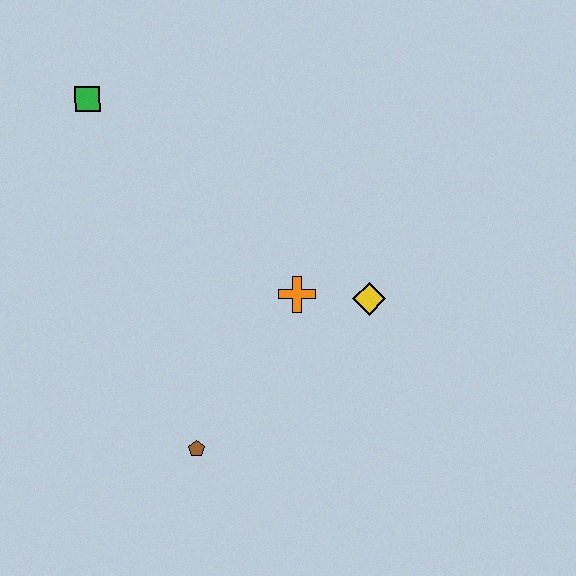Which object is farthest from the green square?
The brown pentagon is farthest from the green square.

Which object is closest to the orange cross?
The yellow diamond is closest to the orange cross.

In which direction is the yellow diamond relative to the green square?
The yellow diamond is to the right of the green square.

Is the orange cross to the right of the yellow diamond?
No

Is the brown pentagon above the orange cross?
No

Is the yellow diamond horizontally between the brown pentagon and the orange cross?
No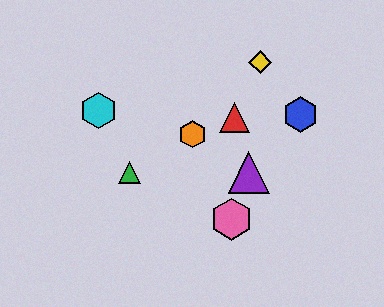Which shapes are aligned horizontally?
The green triangle, the purple triangle are aligned horizontally.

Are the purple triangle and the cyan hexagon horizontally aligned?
No, the purple triangle is at y≈173 and the cyan hexagon is at y≈110.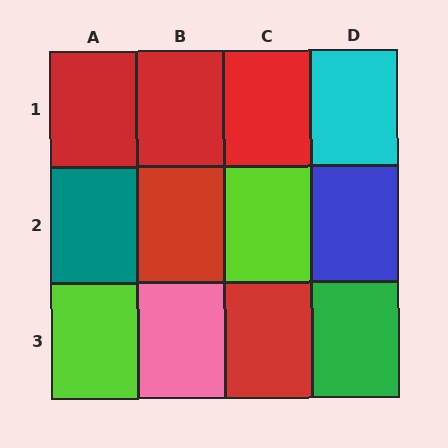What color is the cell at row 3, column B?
Pink.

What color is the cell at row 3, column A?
Lime.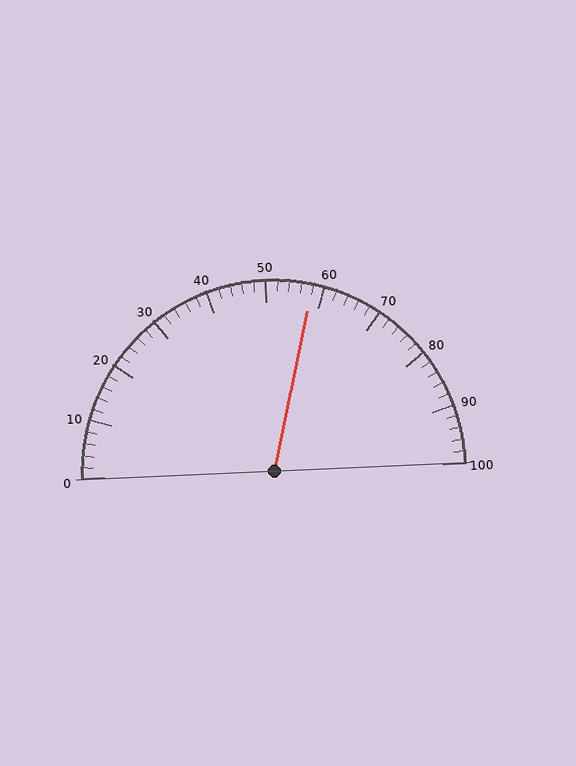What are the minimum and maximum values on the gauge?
The gauge ranges from 0 to 100.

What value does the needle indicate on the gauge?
The needle indicates approximately 58.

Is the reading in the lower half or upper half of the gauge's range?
The reading is in the upper half of the range (0 to 100).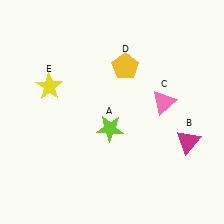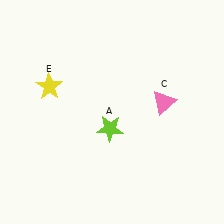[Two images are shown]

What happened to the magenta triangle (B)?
The magenta triangle (B) was removed in Image 2. It was in the bottom-right area of Image 1.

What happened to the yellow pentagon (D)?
The yellow pentagon (D) was removed in Image 2. It was in the top-right area of Image 1.